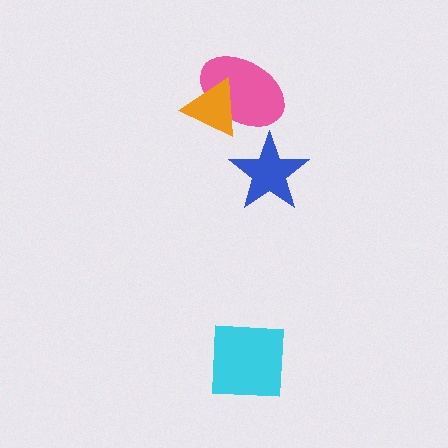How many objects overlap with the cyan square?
0 objects overlap with the cyan square.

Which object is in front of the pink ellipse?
The orange triangle is in front of the pink ellipse.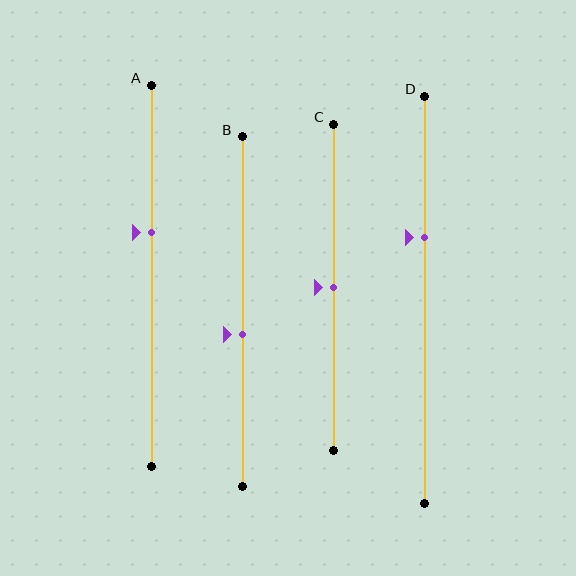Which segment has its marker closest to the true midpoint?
Segment C has its marker closest to the true midpoint.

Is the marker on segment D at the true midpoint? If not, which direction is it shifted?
No, the marker on segment D is shifted upward by about 15% of the segment length.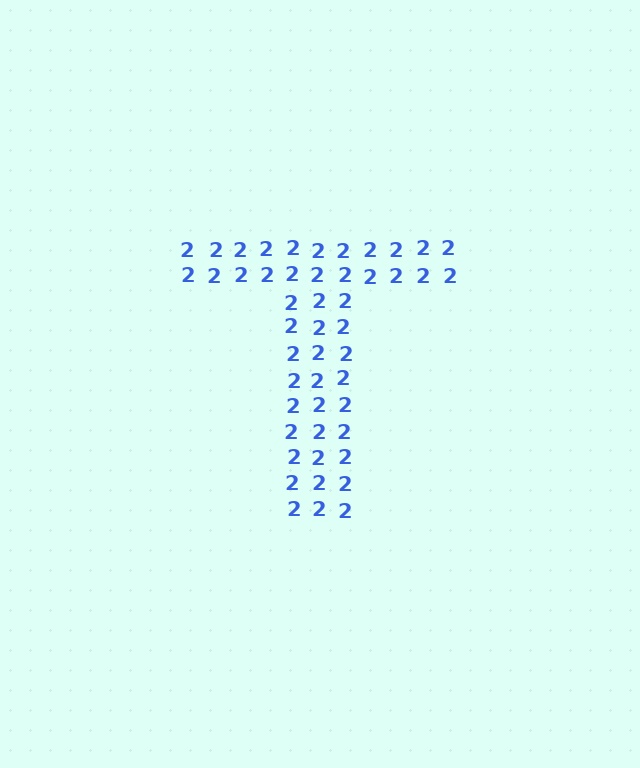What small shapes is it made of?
It is made of small digit 2's.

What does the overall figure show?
The overall figure shows the letter T.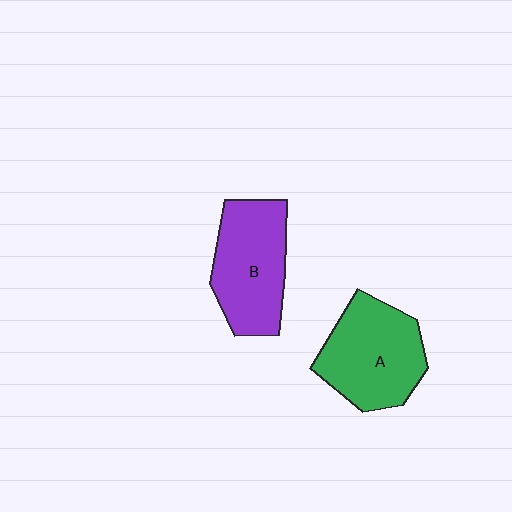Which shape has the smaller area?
Shape B (purple).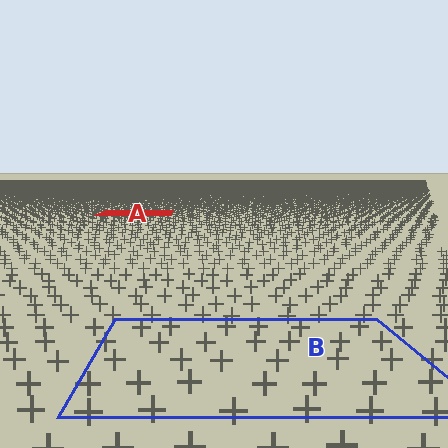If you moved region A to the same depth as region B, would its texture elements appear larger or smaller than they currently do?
They would appear larger. At a closer depth, the same texture elements are projected at a bigger on-screen size.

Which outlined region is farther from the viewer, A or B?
Region A is farther from the viewer — the texture elements inside it appear smaller and more densely packed.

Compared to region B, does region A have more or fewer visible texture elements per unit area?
Region A has more texture elements per unit area — they are packed more densely because it is farther away.